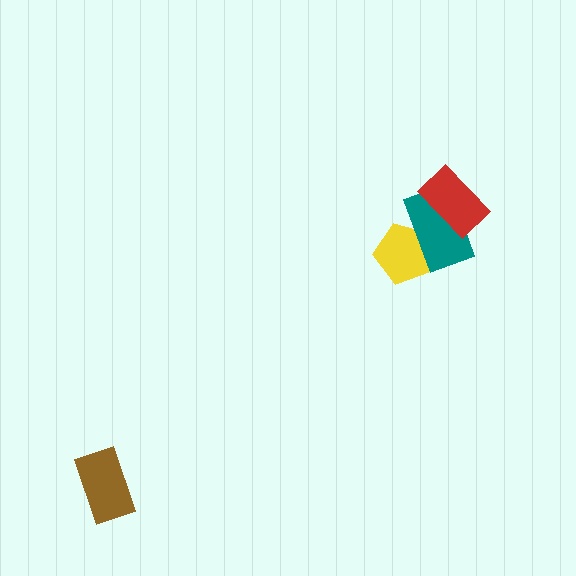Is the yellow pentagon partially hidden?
Yes, it is partially covered by another shape.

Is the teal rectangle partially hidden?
Yes, it is partially covered by another shape.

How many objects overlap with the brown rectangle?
0 objects overlap with the brown rectangle.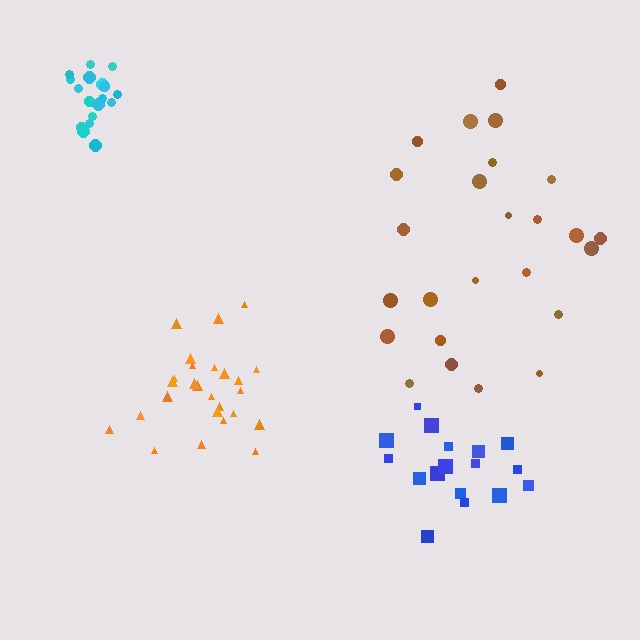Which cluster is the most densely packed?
Cyan.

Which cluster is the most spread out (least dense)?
Brown.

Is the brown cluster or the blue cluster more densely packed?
Blue.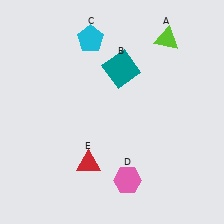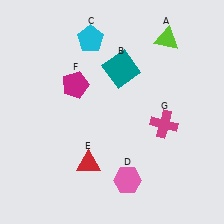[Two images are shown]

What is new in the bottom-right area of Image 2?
A magenta cross (G) was added in the bottom-right area of Image 2.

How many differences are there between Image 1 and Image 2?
There are 2 differences between the two images.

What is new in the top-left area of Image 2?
A magenta pentagon (F) was added in the top-left area of Image 2.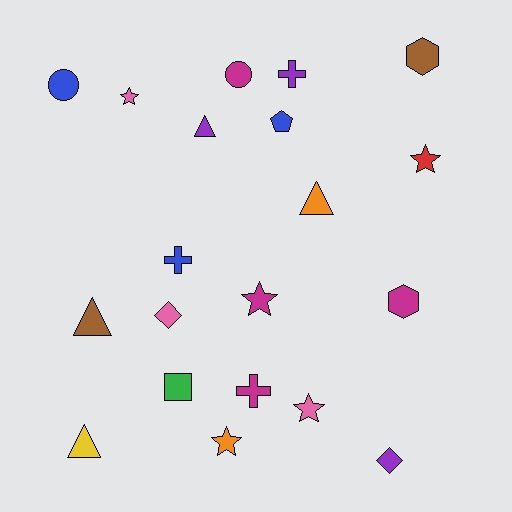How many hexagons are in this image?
There are 2 hexagons.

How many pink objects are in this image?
There are 3 pink objects.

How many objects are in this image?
There are 20 objects.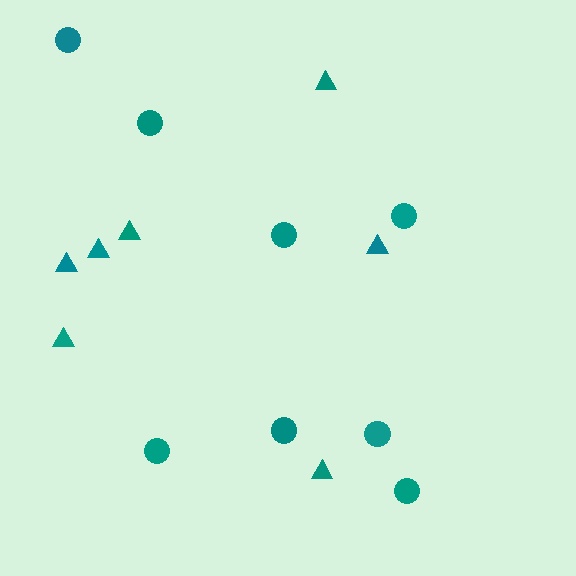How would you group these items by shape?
There are 2 groups: one group of circles (8) and one group of triangles (7).